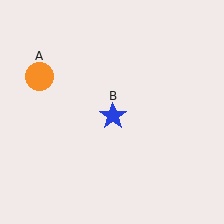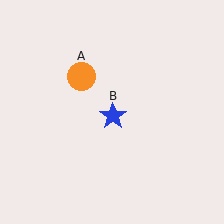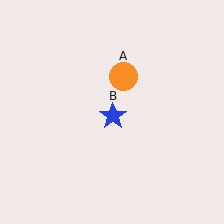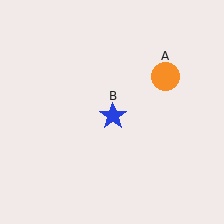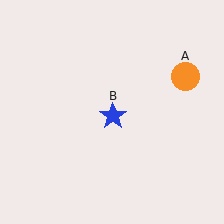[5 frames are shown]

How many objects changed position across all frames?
1 object changed position: orange circle (object A).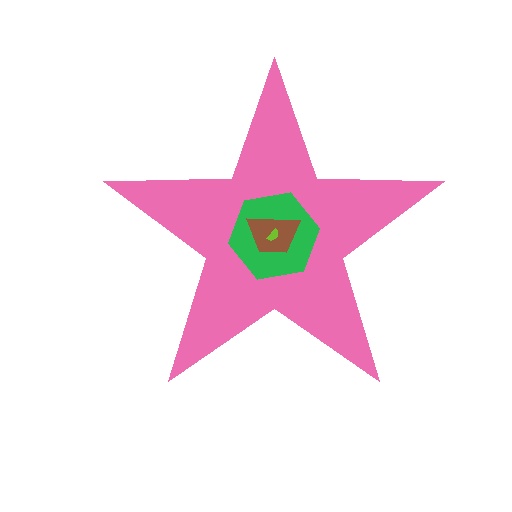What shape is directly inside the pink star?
The green hexagon.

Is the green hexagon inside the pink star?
Yes.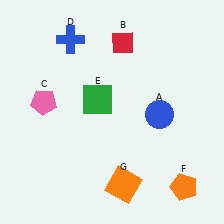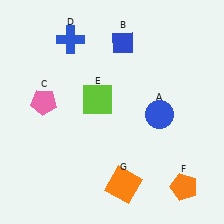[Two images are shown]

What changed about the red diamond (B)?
In Image 1, B is red. In Image 2, it changed to blue.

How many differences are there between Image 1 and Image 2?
There are 2 differences between the two images.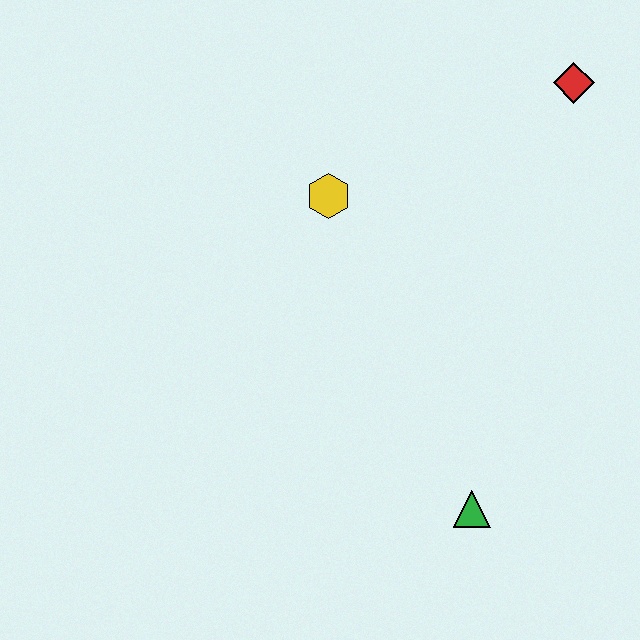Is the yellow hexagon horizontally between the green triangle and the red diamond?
No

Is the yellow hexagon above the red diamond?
No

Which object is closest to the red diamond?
The yellow hexagon is closest to the red diamond.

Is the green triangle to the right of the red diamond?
No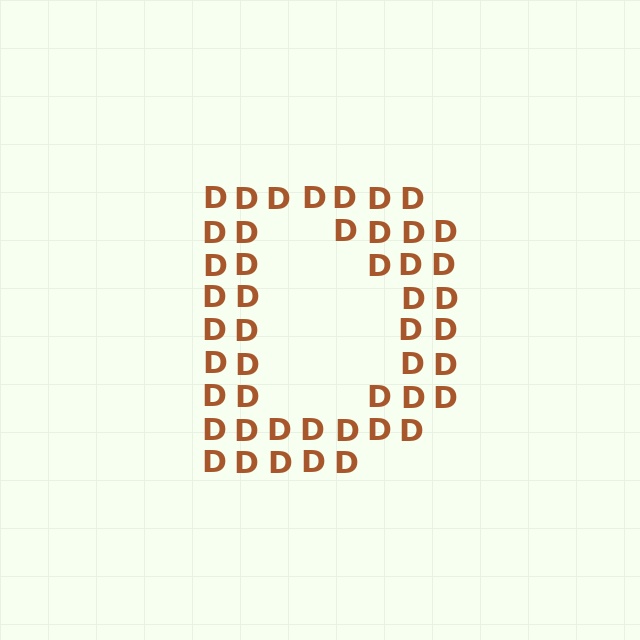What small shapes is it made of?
It is made of small letter D's.